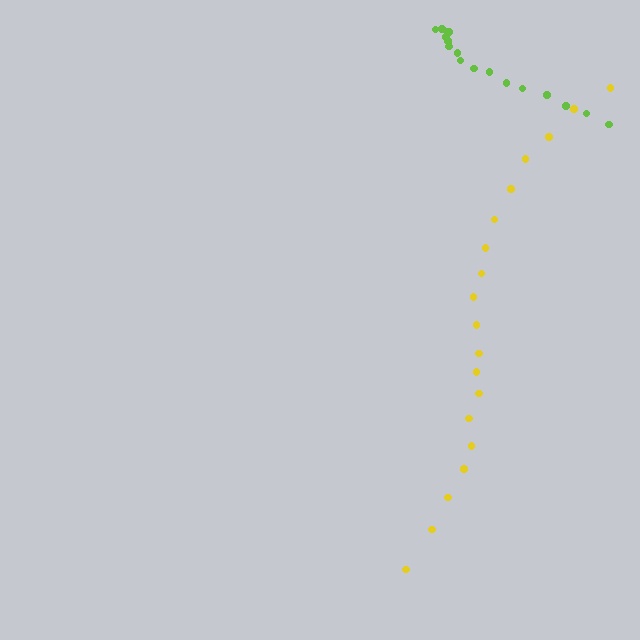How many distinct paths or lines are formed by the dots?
There are 2 distinct paths.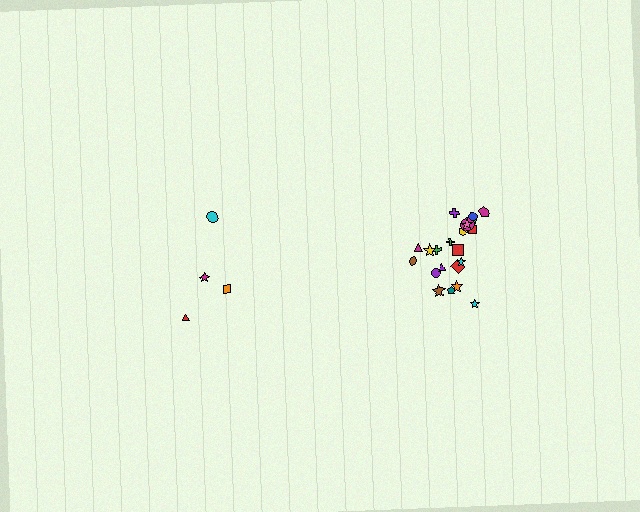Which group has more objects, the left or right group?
The right group.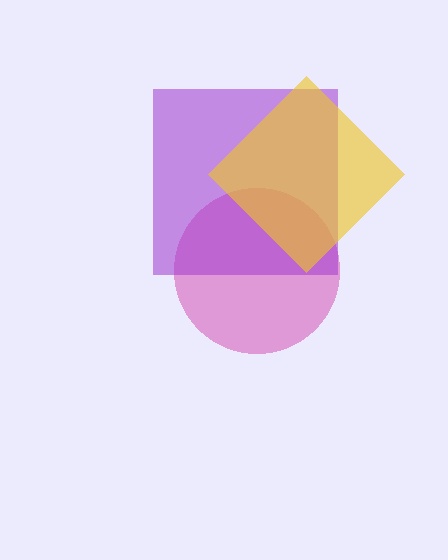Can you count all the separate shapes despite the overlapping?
Yes, there are 3 separate shapes.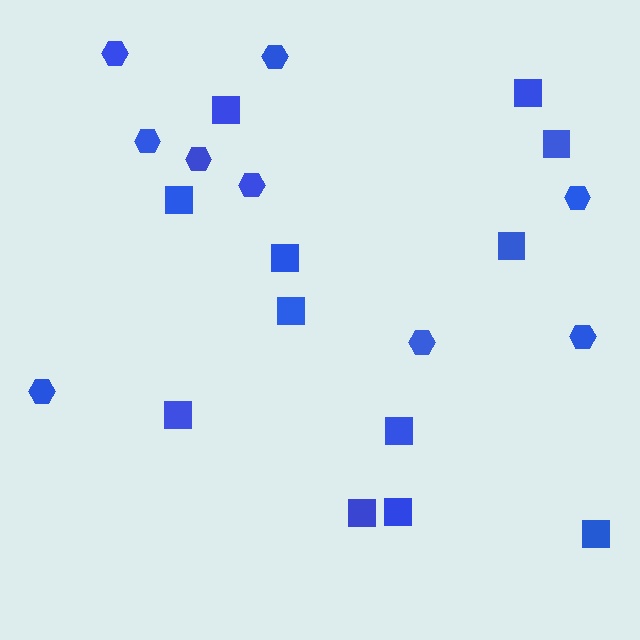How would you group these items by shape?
There are 2 groups: one group of hexagons (9) and one group of squares (12).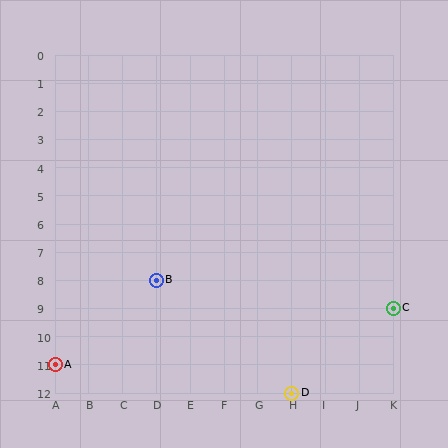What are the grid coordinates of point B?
Point B is at grid coordinates (D, 8).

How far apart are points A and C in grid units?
Points A and C are 10 columns and 2 rows apart (about 10.2 grid units diagonally).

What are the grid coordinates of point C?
Point C is at grid coordinates (K, 9).